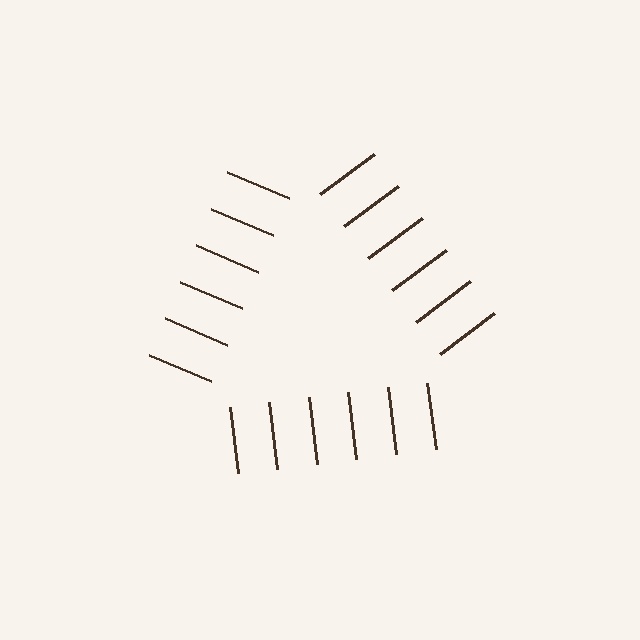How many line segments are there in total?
18 — 6 along each of the 3 edges.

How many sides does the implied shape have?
3 sides — the line-ends trace a triangle.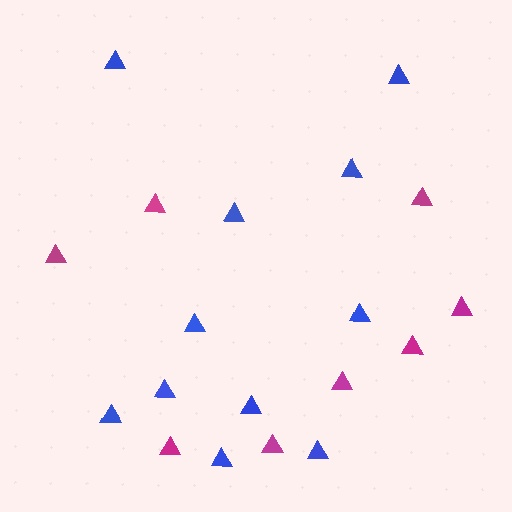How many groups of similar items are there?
There are 2 groups: one group of blue triangles (11) and one group of magenta triangles (8).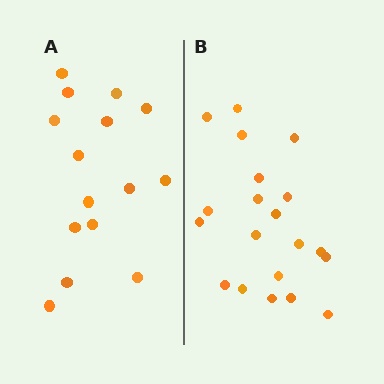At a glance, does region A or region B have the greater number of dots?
Region B (the right region) has more dots.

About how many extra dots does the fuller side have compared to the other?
Region B has about 5 more dots than region A.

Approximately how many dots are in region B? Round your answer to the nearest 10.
About 20 dots.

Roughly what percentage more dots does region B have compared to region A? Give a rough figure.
About 35% more.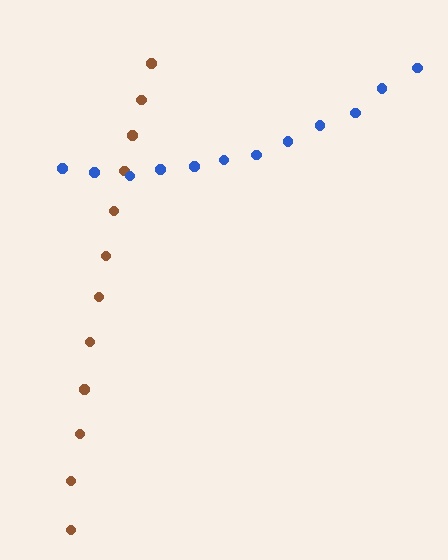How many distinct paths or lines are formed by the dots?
There are 2 distinct paths.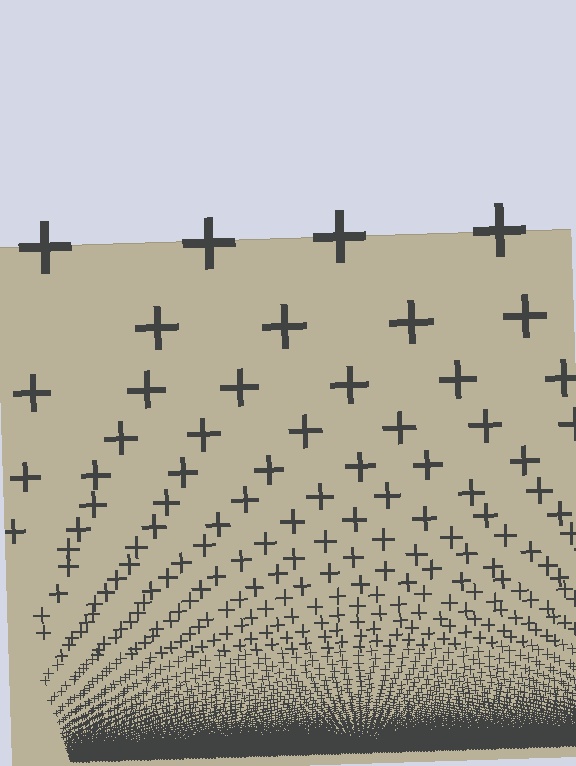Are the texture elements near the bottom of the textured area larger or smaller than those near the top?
Smaller. The gradient is inverted — elements near the bottom are smaller and denser.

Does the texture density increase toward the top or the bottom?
Density increases toward the bottom.